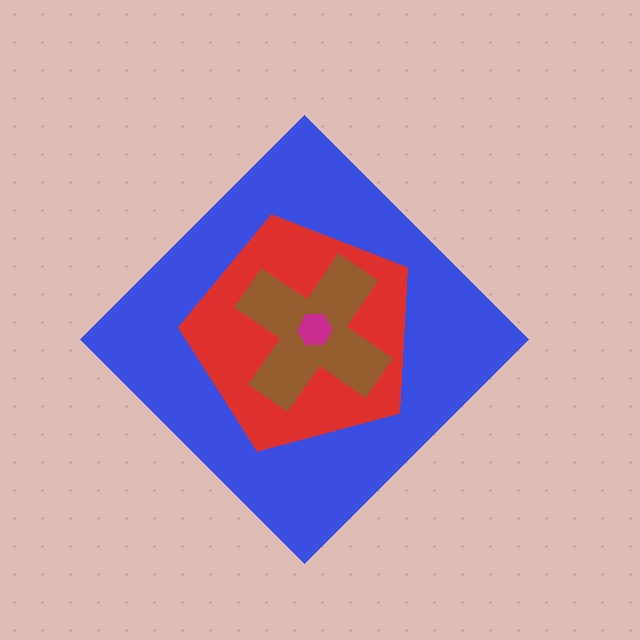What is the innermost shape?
The magenta hexagon.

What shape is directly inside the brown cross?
The magenta hexagon.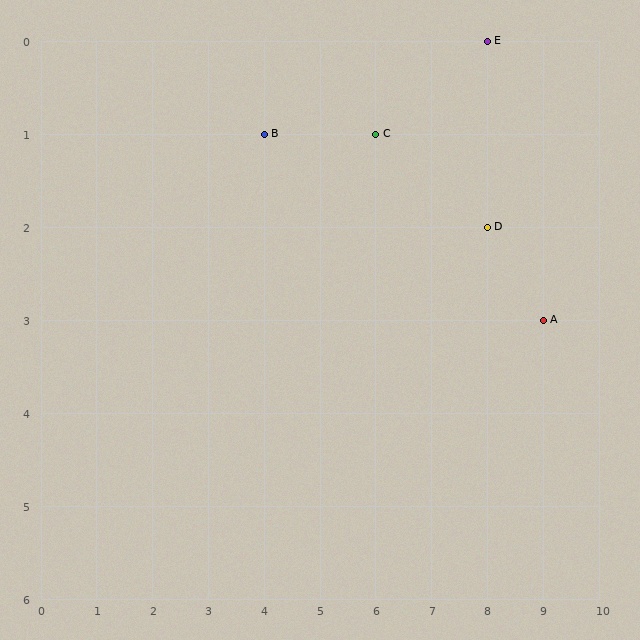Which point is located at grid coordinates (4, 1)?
Point B is at (4, 1).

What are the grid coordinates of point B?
Point B is at grid coordinates (4, 1).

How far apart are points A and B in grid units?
Points A and B are 5 columns and 2 rows apart (about 5.4 grid units diagonally).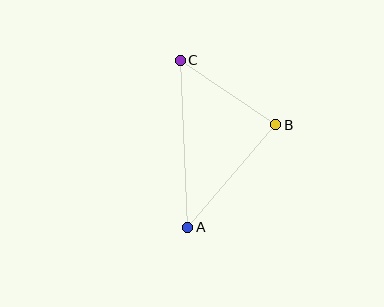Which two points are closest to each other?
Points B and C are closest to each other.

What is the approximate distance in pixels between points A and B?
The distance between A and B is approximately 135 pixels.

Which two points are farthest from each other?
Points A and C are farthest from each other.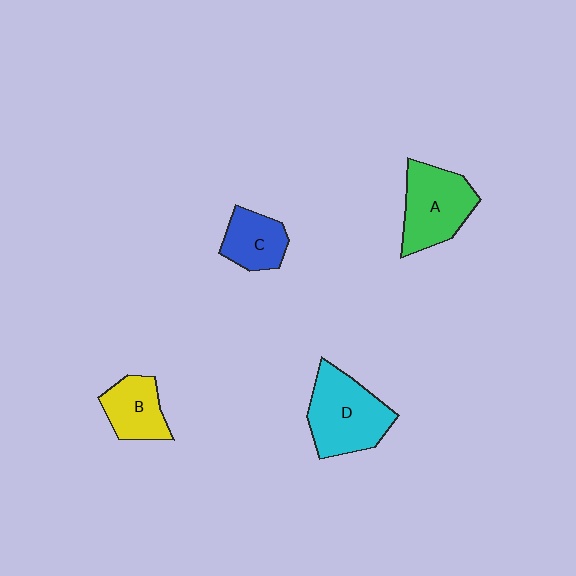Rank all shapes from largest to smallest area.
From largest to smallest: D (cyan), A (green), B (yellow), C (blue).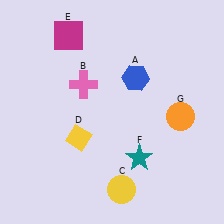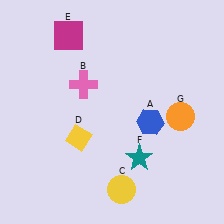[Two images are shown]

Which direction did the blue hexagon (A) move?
The blue hexagon (A) moved down.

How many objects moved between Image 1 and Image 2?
1 object moved between the two images.